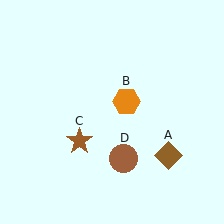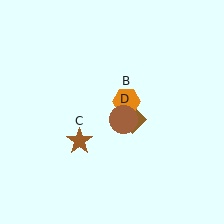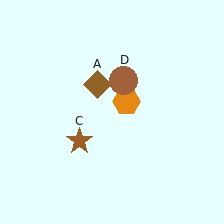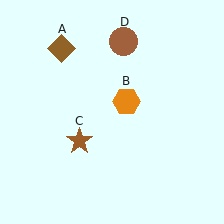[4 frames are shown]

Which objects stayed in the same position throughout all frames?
Orange hexagon (object B) and brown star (object C) remained stationary.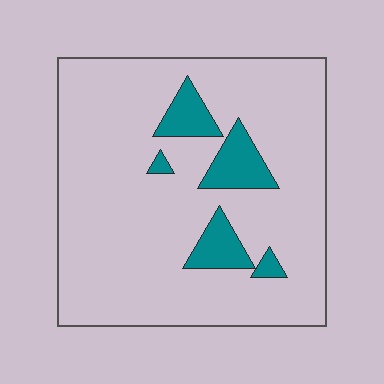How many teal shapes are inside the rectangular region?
5.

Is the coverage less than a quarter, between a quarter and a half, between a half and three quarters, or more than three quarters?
Less than a quarter.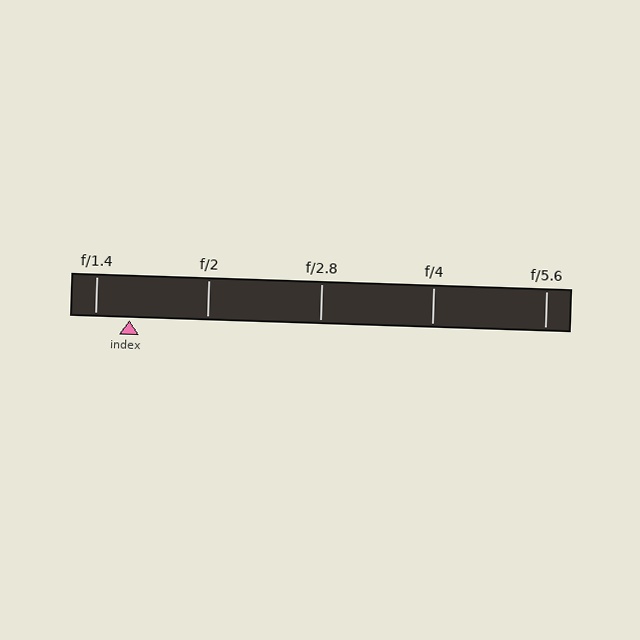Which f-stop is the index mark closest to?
The index mark is closest to f/1.4.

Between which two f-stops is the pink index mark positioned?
The index mark is between f/1.4 and f/2.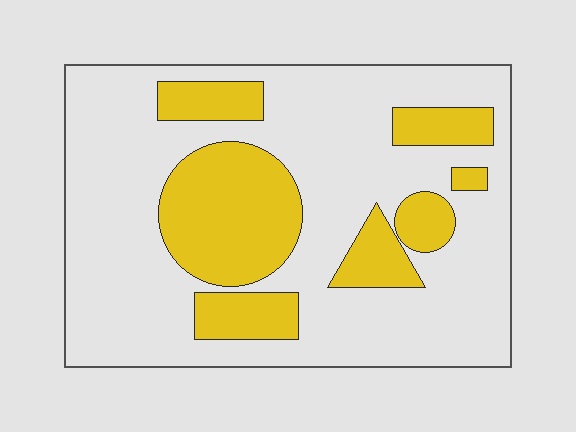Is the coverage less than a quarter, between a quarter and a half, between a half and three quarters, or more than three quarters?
Between a quarter and a half.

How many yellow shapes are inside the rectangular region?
7.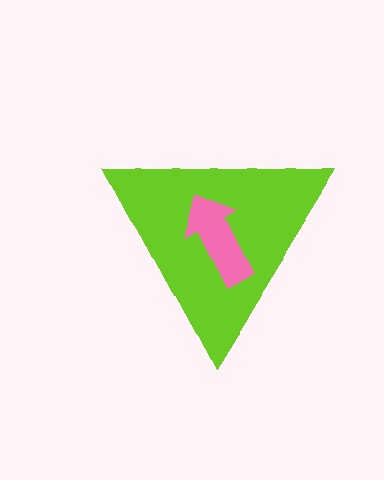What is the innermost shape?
The pink arrow.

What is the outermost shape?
The lime triangle.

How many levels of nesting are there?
2.